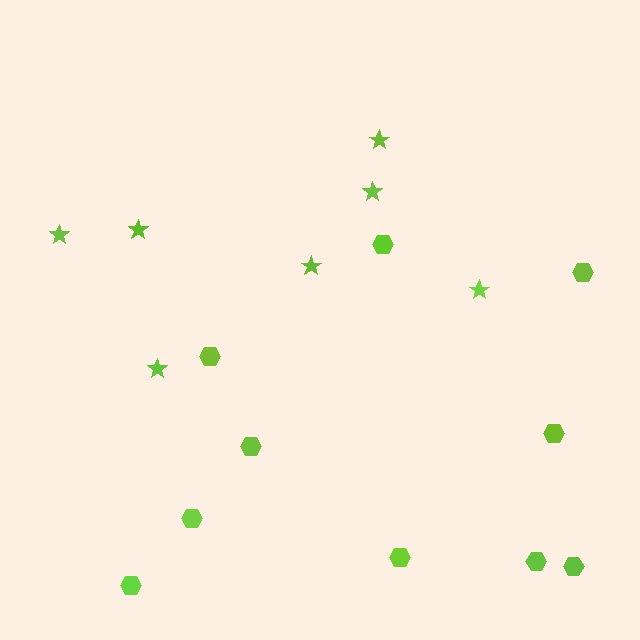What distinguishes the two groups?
There are 2 groups: one group of hexagons (10) and one group of stars (7).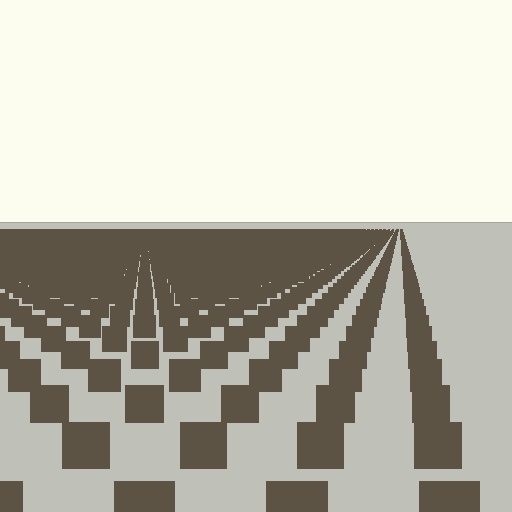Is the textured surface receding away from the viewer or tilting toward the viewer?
The surface is receding away from the viewer. Texture elements get smaller and denser toward the top.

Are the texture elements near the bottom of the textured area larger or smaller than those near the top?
Larger. Near the bottom, elements are closer to the viewer and appear at a bigger on-screen size.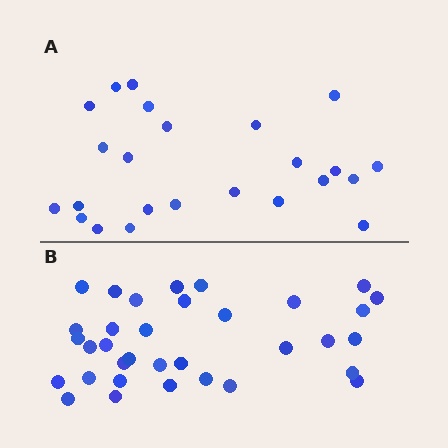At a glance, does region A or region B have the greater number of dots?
Region B (the bottom region) has more dots.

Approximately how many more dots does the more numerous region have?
Region B has roughly 10 or so more dots than region A.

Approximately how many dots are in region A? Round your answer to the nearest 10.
About 20 dots. (The exact count is 24, which rounds to 20.)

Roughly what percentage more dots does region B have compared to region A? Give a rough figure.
About 40% more.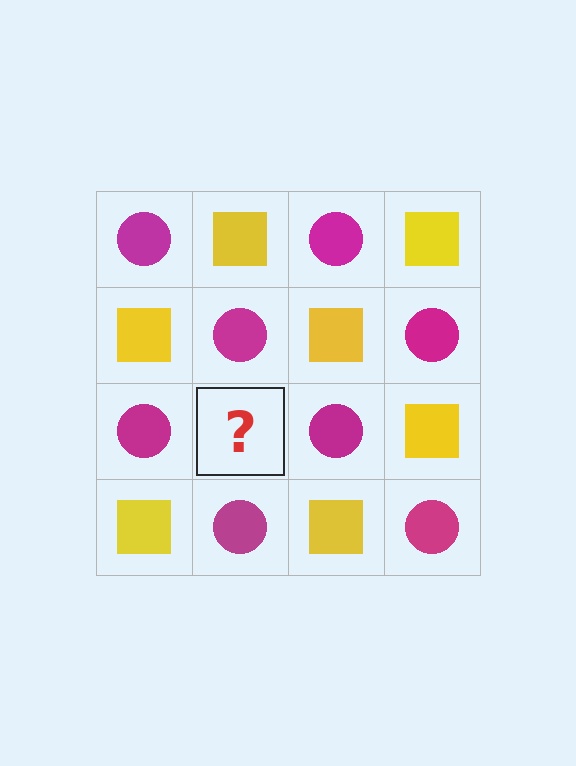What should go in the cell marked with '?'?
The missing cell should contain a yellow square.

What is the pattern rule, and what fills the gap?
The rule is that it alternates magenta circle and yellow square in a checkerboard pattern. The gap should be filled with a yellow square.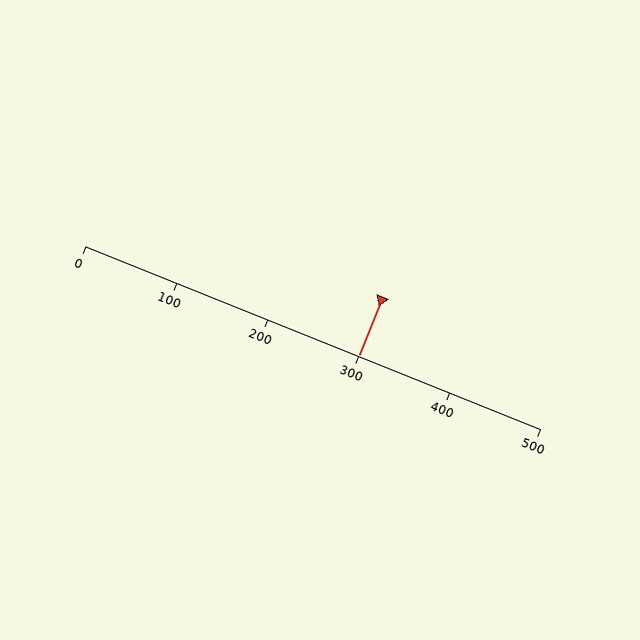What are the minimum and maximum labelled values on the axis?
The axis runs from 0 to 500.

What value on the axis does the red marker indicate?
The marker indicates approximately 300.